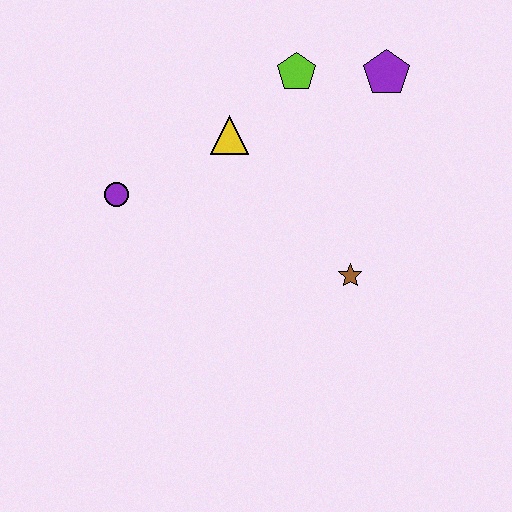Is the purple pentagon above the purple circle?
Yes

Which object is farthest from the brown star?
The purple circle is farthest from the brown star.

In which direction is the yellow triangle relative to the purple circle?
The yellow triangle is to the right of the purple circle.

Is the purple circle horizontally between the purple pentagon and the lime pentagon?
No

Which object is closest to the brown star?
The yellow triangle is closest to the brown star.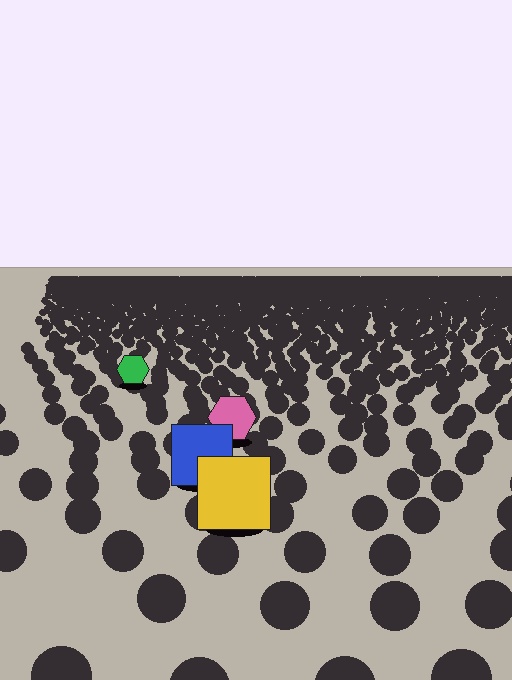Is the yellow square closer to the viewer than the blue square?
Yes. The yellow square is closer — you can tell from the texture gradient: the ground texture is coarser near it.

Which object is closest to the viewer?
The yellow square is closest. The texture marks near it are larger and more spread out.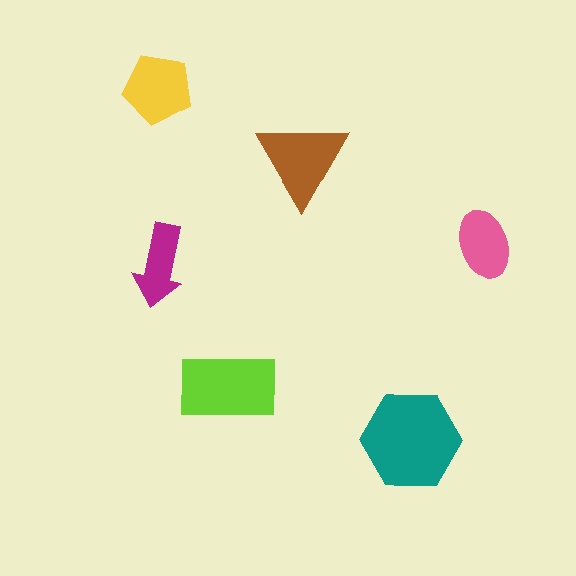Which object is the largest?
The teal hexagon.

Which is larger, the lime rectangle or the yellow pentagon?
The lime rectangle.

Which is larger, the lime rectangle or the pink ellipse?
The lime rectangle.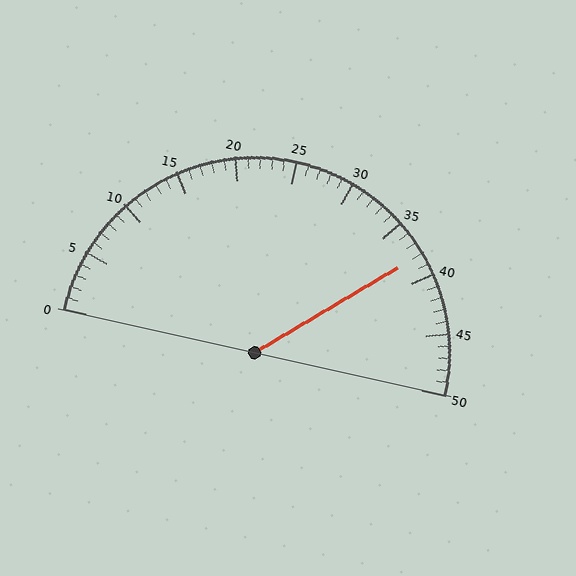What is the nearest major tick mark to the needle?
The nearest major tick mark is 40.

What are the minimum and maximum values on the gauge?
The gauge ranges from 0 to 50.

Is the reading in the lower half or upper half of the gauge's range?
The reading is in the upper half of the range (0 to 50).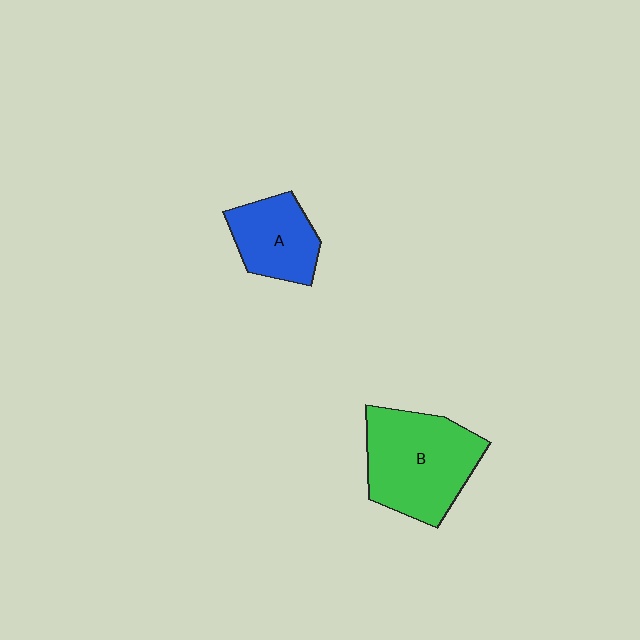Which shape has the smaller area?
Shape A (blue).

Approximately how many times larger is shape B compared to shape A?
Approximately 1.7 times.